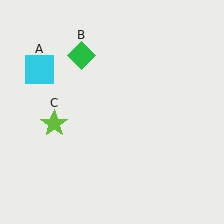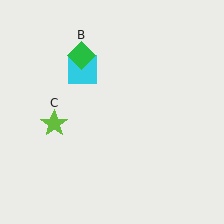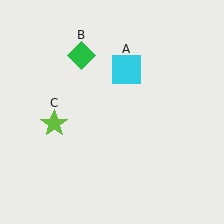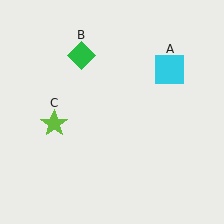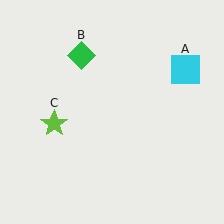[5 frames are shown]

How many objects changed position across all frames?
1 object changed position: cyan square (object A).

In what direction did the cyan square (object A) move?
The cyan square (object A) moved right.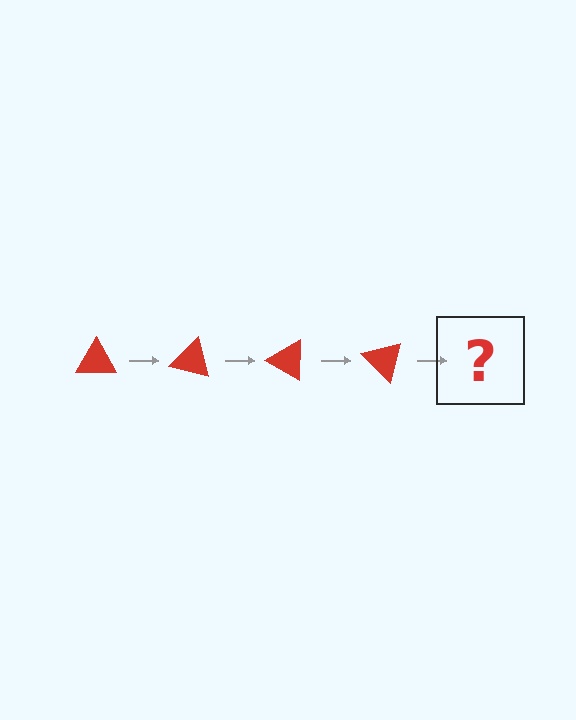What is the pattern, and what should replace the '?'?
The pattern is that the triangle rotates 15 degrees each step. The '?' should be a red triangle rotated 60 degrees.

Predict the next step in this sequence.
The next step is a red triangle rotated 60 degrees.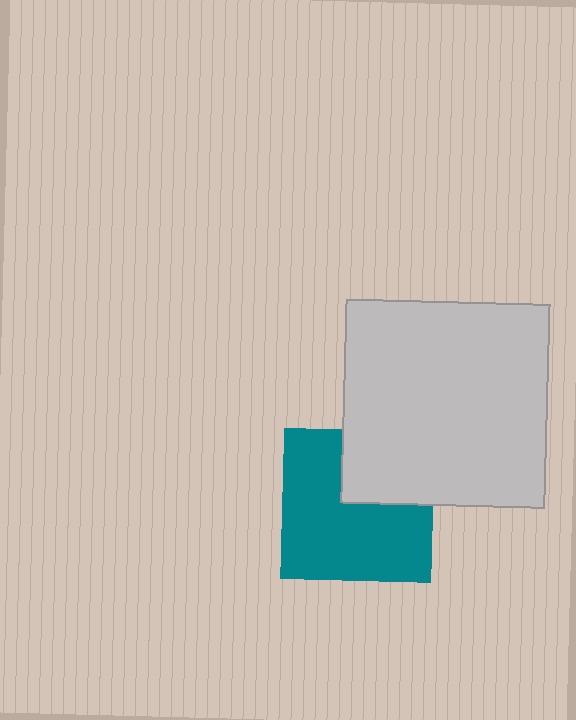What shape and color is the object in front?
The object in front is a light gray square.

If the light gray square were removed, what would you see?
You would see the complete teal square.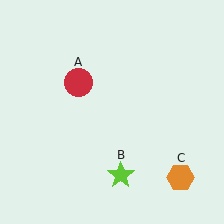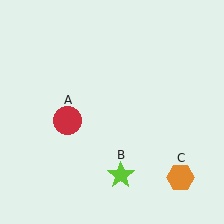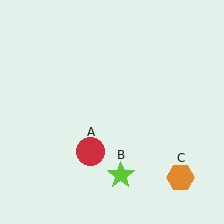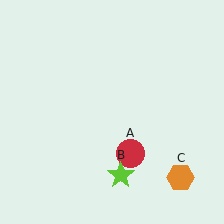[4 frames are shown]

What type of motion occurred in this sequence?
The red circle (object A) rotated counterclockwise around the center of the scene.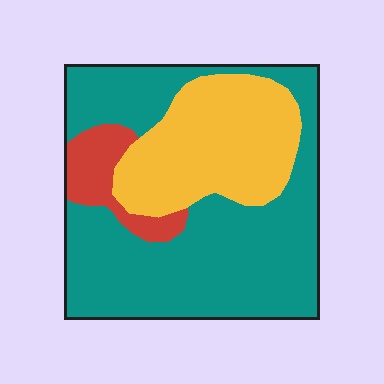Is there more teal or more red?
Teal.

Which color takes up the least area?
Red, at roughly 10%.